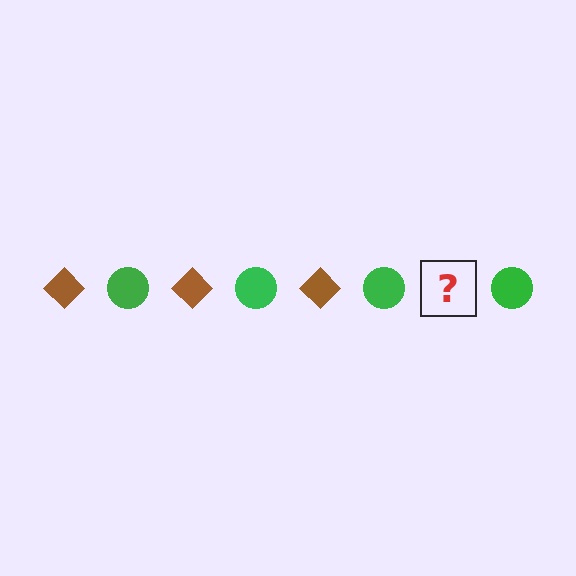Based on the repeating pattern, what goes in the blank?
The blank should be a brown diamond.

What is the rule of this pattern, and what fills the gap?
The rule is that the pattern alternates between brown diamond and green circle. The gap should be filled with a brown diamond.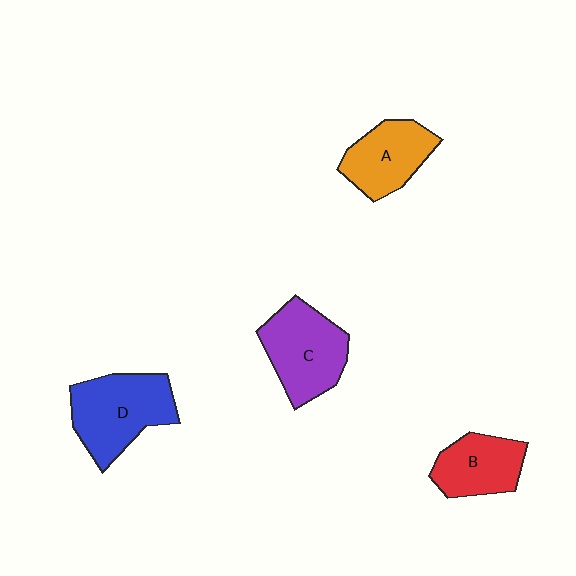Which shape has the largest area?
Shape D (blue).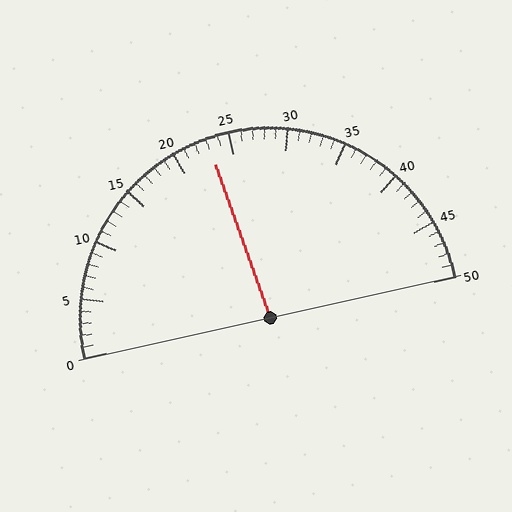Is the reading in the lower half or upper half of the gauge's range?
The reading is in the lower half of the range (0 to 50).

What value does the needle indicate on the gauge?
The needle indicates approximately 23.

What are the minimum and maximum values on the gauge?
The gauge ranges from 0 to 50.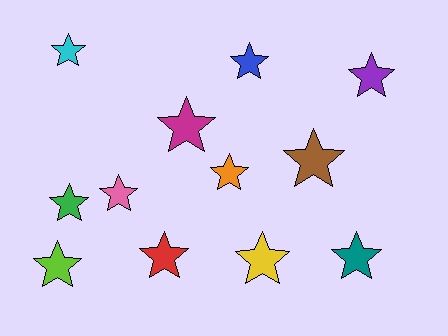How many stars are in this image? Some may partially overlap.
There are 12 stars.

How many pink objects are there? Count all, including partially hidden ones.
There is 1 pink object.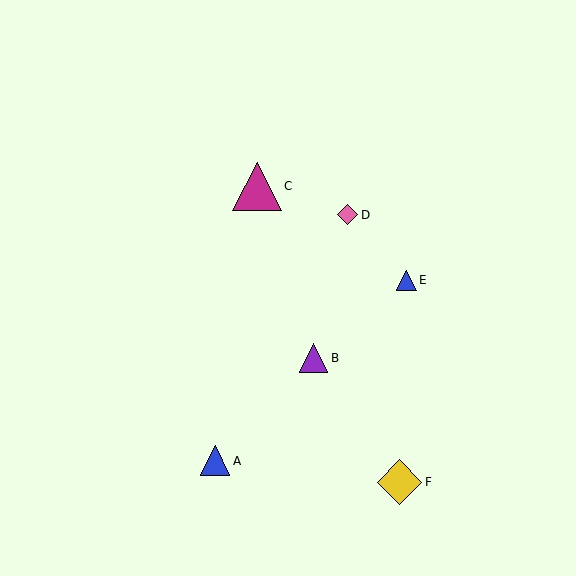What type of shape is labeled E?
Shape E is a blue triangle.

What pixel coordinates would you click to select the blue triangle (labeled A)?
Click at (215, 461) to select the blue triangle A.